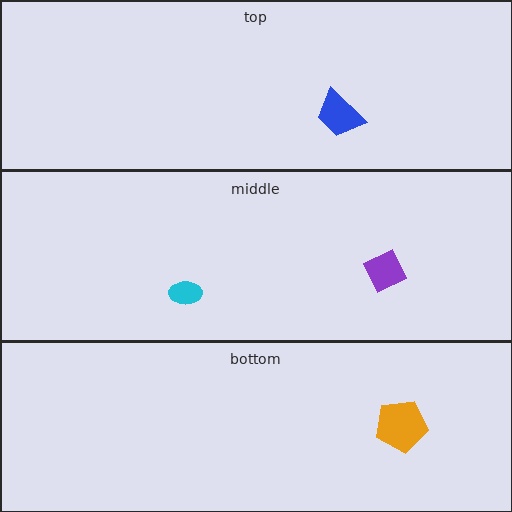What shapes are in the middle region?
The cyan ellipse, the purple diamond.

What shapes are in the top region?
The blue trapezoid.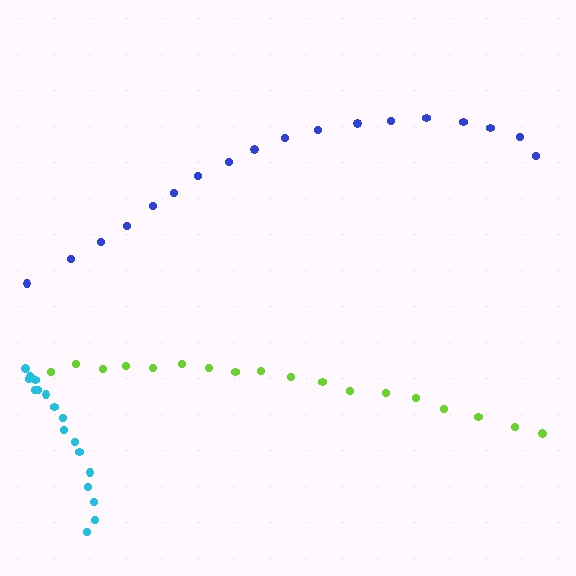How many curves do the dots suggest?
There are 3 distinct paths.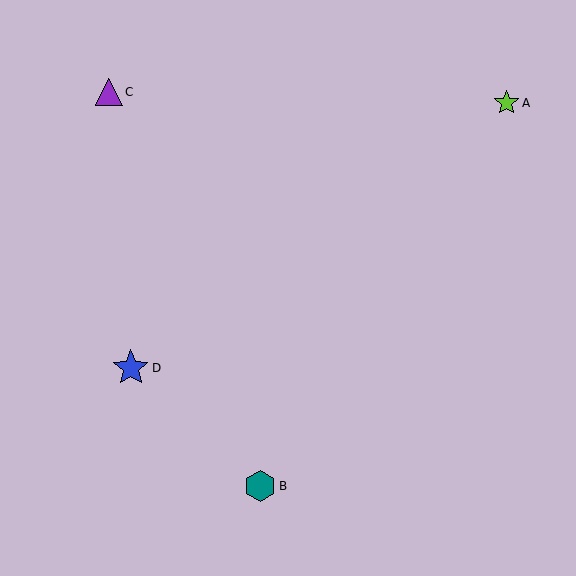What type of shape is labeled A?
Shape A is a lime star.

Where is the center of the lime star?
The center of the lime star is at (507, 103).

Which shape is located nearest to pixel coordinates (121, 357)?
The blue star (labeled D) at (131, 368) is nearest to that location.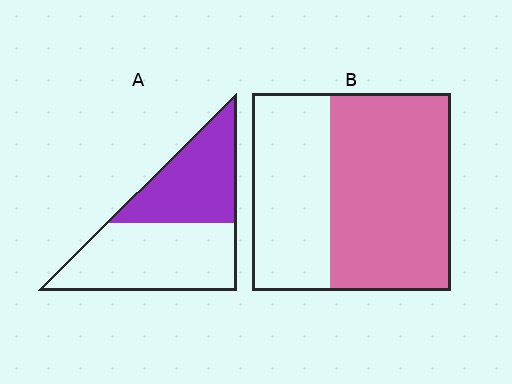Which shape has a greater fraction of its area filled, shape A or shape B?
Shape B.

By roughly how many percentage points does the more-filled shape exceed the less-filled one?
By roughly 20 percentage points (B over A).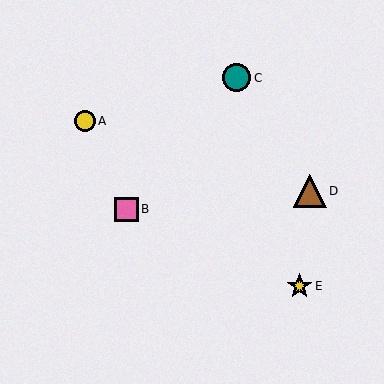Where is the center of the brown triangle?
The center of the brown triangle is at (310, 191).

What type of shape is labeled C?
Shape C is a teal circle.